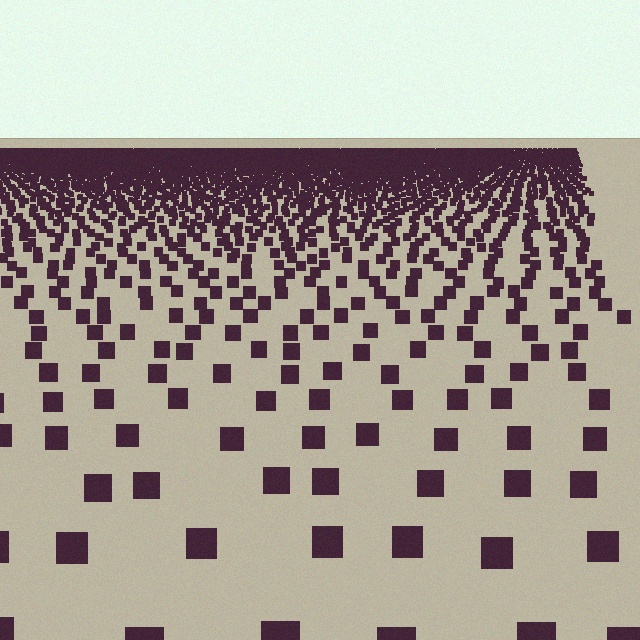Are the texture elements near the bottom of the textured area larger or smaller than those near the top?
Larger. Near the bottom, elements are closer to the viewer and appear at a bigger on-screen size.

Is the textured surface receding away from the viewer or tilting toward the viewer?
The surface is receding away from the viewer. Texture elements get smaller and denser toward the top.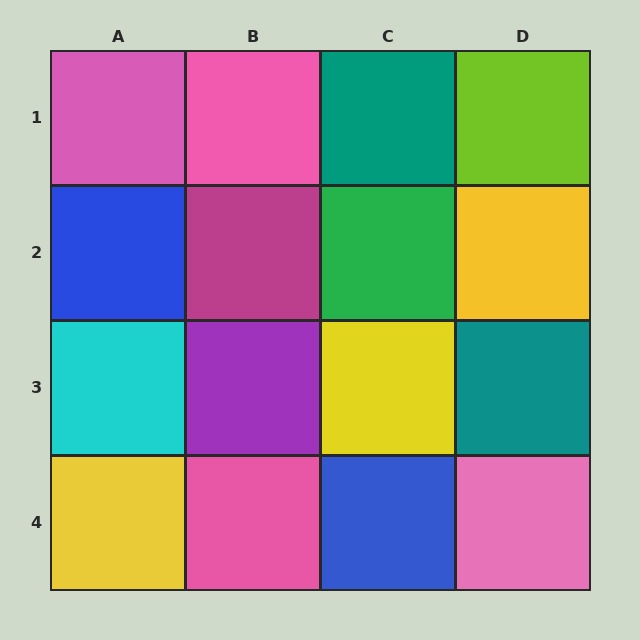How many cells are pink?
4 cells are pink.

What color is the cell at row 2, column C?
Green.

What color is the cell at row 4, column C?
Blue.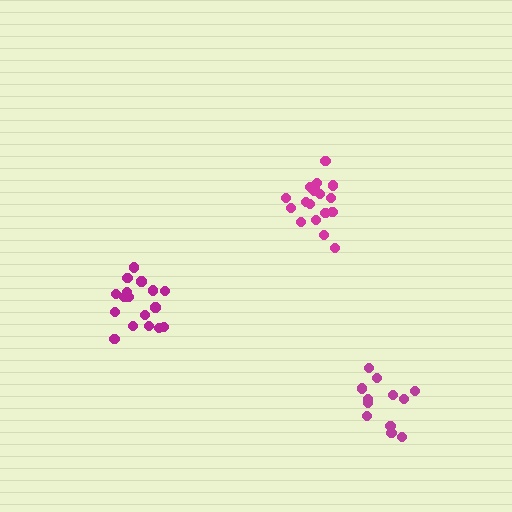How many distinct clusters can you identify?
There are 3 distinct clusters.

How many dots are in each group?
Group 1: 17 dots, Group 2: 18 dots, Group 3: 12 dots (47 total).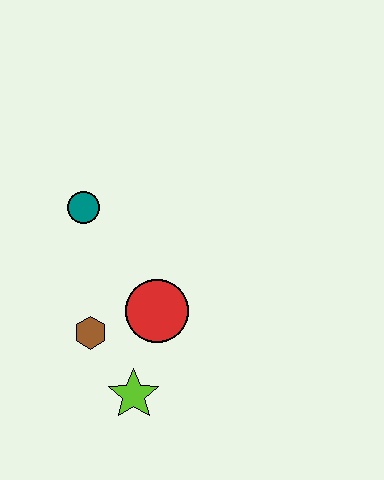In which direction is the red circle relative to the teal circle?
The red circle is below the teal circle.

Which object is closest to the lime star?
The brown hexagon is closest to the lime star.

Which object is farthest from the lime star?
The teal circle is farthest from the lime star.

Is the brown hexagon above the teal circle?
No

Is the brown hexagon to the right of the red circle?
No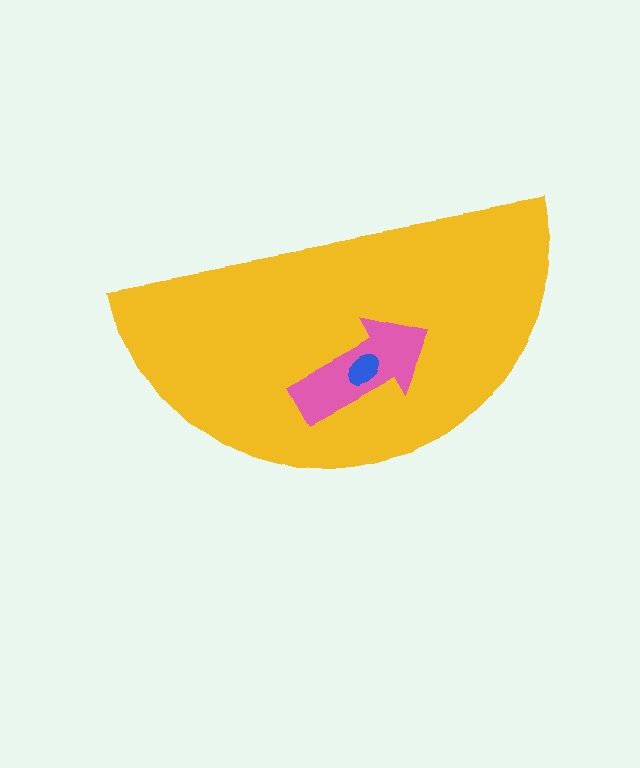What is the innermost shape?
The blue ellipse.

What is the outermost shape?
The yellow semicircle.